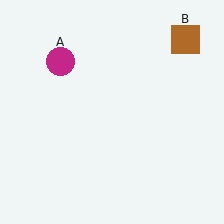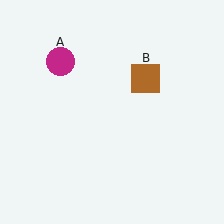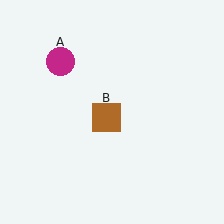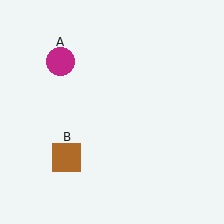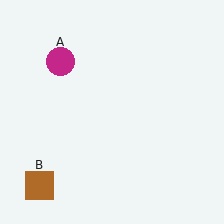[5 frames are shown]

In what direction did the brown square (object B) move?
The brown square (object B) moved down and to the left.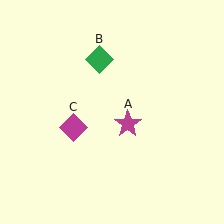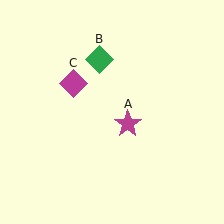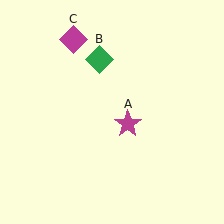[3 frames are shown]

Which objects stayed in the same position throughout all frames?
Magenta star (object A) and green diamond (object B) remained stationary.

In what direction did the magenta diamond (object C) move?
The magenta diamond (object C) moved up.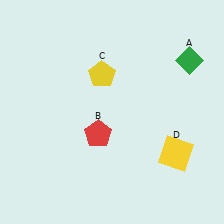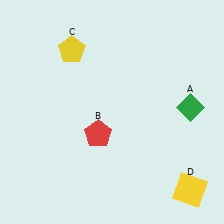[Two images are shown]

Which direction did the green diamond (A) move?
The green diamond (A) moved down.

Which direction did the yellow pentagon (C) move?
The yellow pentagon (C) moved left.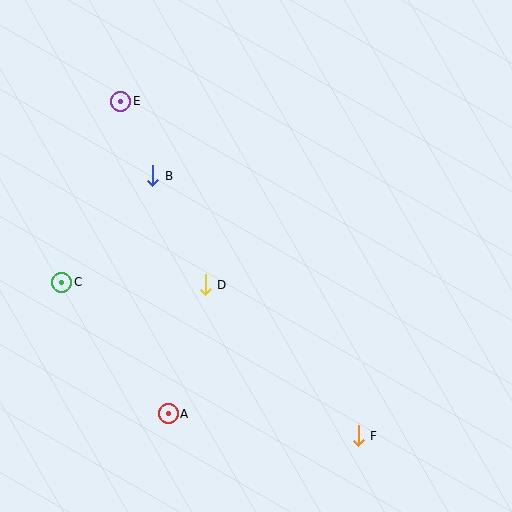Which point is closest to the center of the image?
Point D at (205, 285) is closest to the center.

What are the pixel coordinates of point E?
Point E is at (121, 101).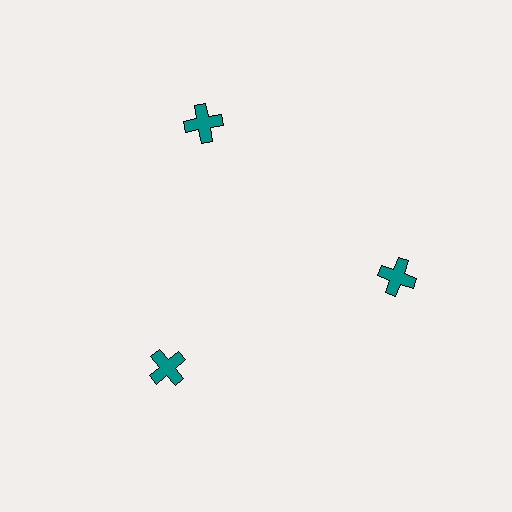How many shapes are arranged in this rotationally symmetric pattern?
There are 3 shapes, arranged in 3 groups of 1.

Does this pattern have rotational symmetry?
Yes, this pattern has 3-fold rotational symmetry. It looks the same after rotating 120 degrees around the center.